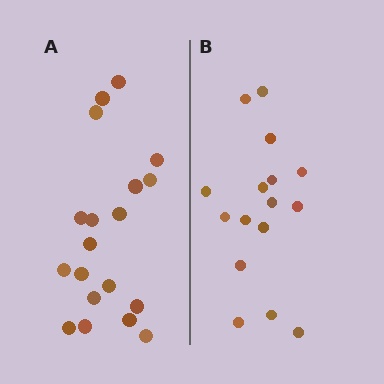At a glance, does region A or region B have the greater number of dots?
Region A (the left region) has more dots.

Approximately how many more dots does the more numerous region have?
Region A has just a few more — roughly 2 or 3 more dots than region B.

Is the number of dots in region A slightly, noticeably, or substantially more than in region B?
Region A has only slightly more — the two regions are fairly close. The ratio is roughly 1.2 to 1.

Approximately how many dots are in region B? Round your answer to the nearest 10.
About 20 dots. (The exact count is 16, which rounds to 20.)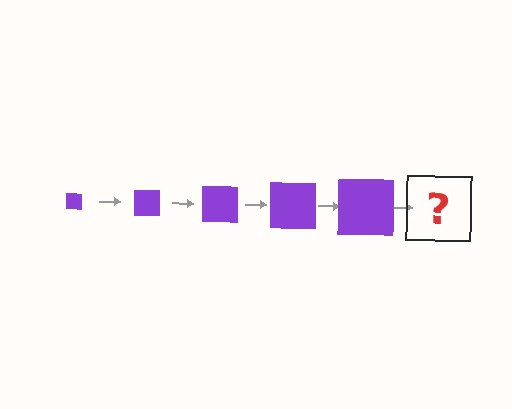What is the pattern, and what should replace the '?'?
The pattern is that the square gets progressively larger each step. The '?' should be a purple square, larger than the previous one.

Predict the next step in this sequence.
The next step is a purple square, larger than the previous one.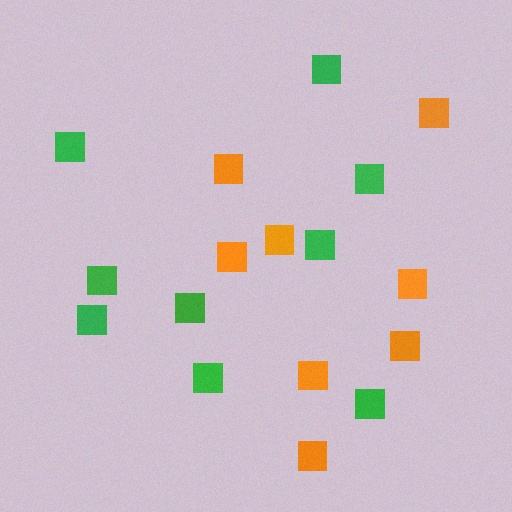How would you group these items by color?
There are 2 groups: one group of orange squares (8) and one group of green squares (9).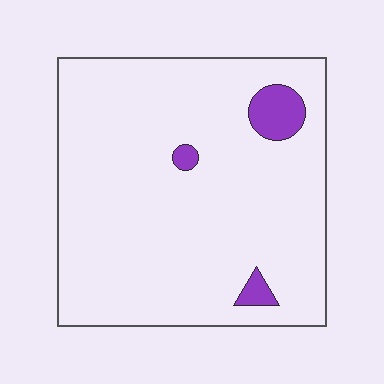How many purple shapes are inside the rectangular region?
3.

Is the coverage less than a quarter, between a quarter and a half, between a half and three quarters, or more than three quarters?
Less than a quarter.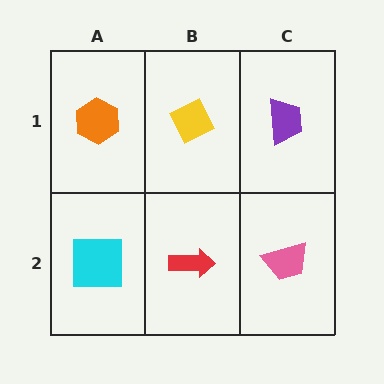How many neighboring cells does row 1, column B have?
3.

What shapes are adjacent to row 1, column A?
A cyan square (row 2, column A), a yellow diamond (row 1, column B).